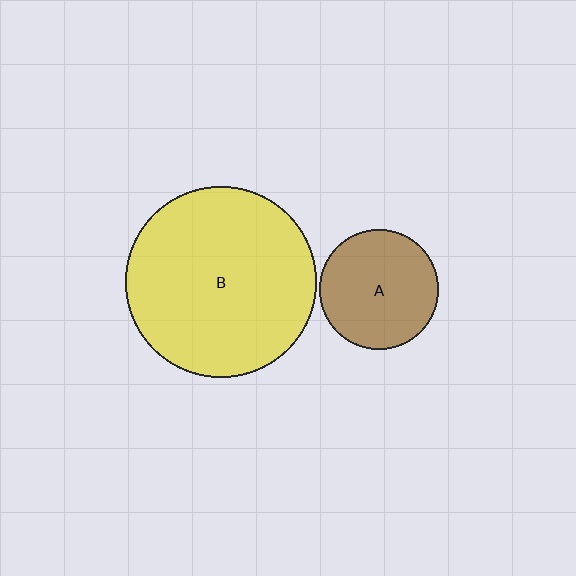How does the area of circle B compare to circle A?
Approximately 2.6 times.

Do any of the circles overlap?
No, none of the circles overlap.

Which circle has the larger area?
Circle B (yellow).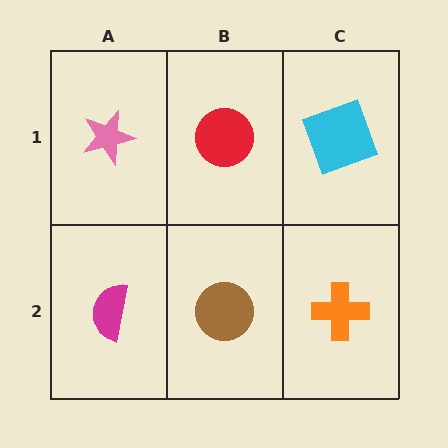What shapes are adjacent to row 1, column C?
An orange cross (row 2, column C), a red circle (row 1, column B).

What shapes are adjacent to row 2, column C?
A cyan square (row 1, column C), a brown circle (row 2, column B).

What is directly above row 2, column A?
A pink star.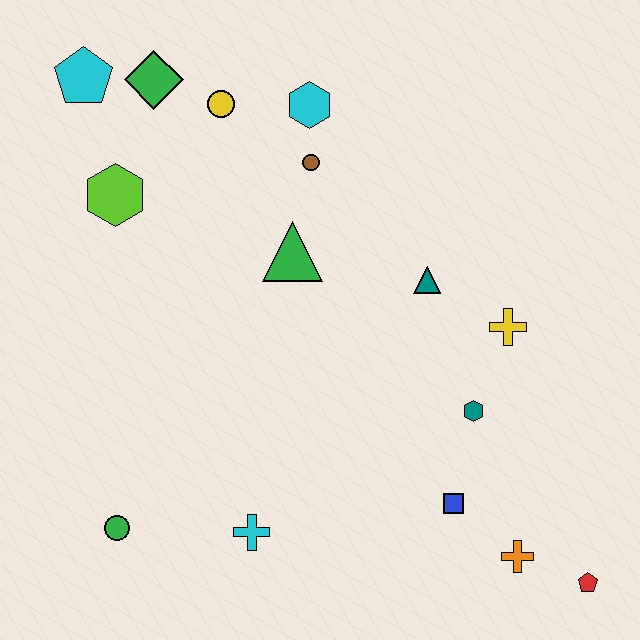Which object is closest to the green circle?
The cyan cross is closest to the green circle.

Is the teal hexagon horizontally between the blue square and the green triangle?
No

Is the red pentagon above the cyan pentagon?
No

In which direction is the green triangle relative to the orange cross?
The green triangle is above the orange cross.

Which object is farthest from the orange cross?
The cyan pentagon is farthest from the orange cross.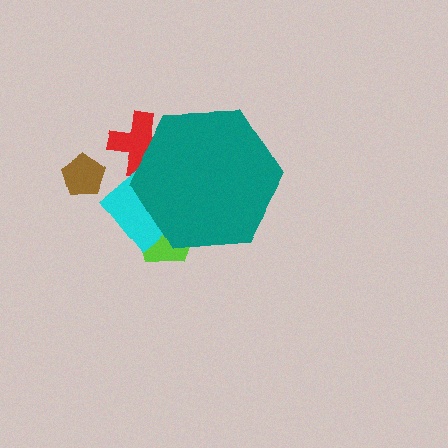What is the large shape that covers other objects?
A teal hexagon.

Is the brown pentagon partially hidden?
No, the brown pentagon is fully visible.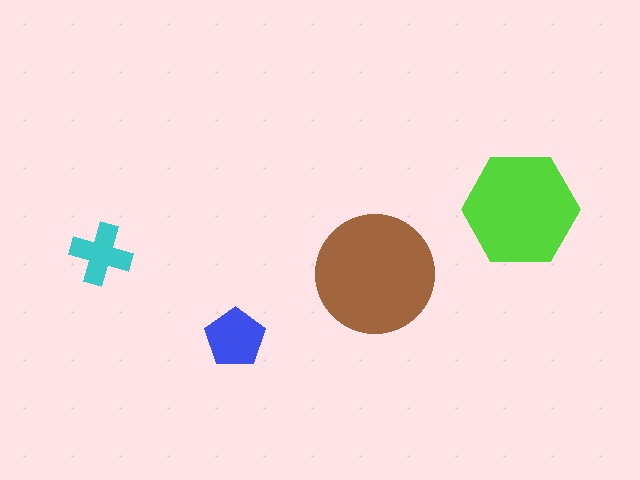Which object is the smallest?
The cyan cross.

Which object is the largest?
The brown circle.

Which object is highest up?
The lime hexagon is topmost.